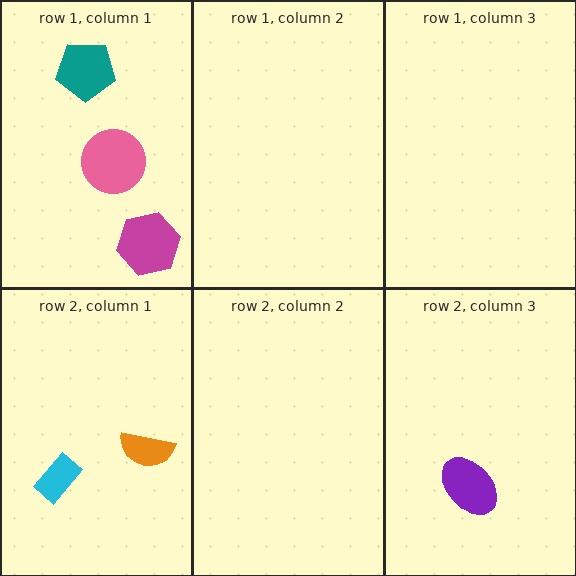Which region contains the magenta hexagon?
The row 1, column 1 region.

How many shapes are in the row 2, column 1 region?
2.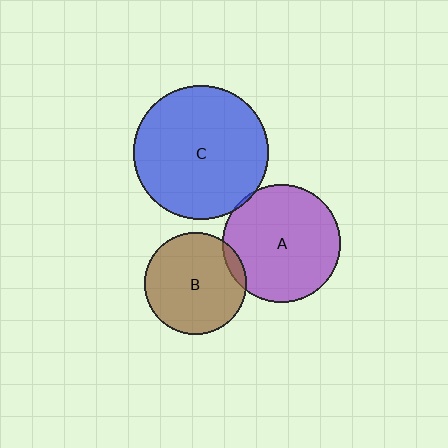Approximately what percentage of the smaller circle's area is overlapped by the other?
Approximately 5%.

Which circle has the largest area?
Circle C (blue).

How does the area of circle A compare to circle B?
Approximately 1.3 times.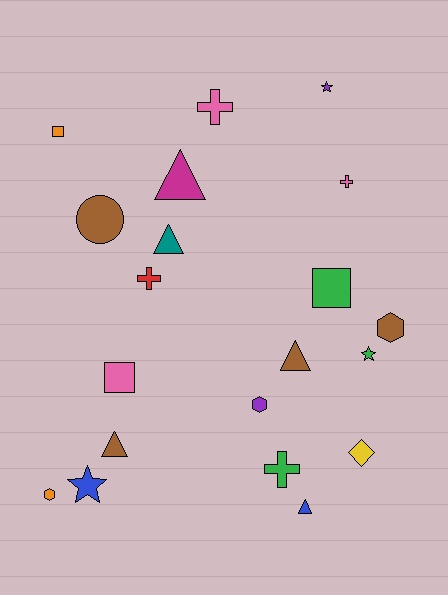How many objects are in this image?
There are 20 objects.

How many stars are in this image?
There are 3 stars.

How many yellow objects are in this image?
There is 1 yellow object.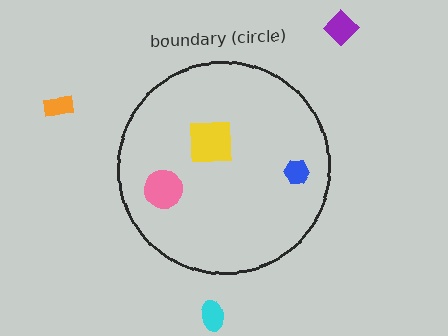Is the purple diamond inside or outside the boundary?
Outside.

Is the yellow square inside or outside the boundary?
Inside.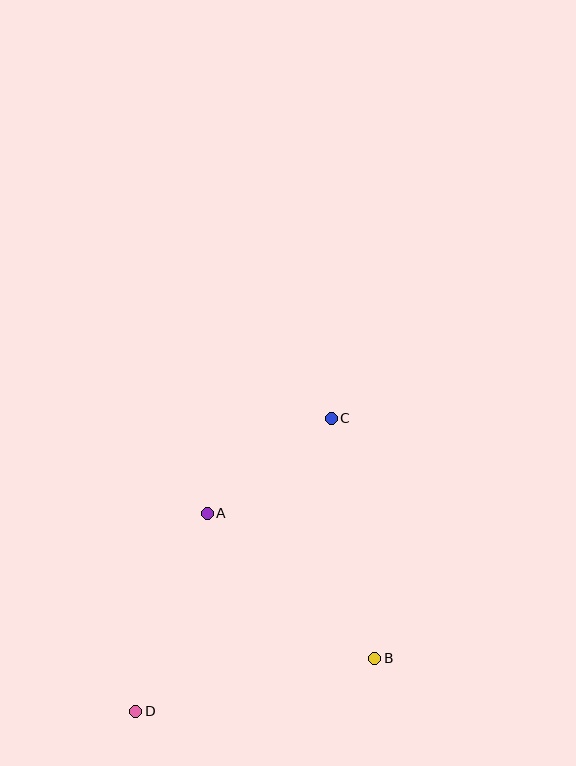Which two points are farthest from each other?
Points C and D are farthest from each other.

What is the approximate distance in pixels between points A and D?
The distance between A and D is approximately 210 pixels.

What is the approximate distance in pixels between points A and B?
The distance between A and B is approximately 221 pixels.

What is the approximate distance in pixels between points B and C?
The distance between B and C is approximately 244 pixels.